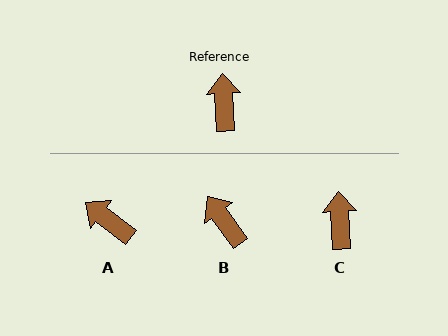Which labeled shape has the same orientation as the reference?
C.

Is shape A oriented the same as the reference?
No, it is off by about 50 degrees.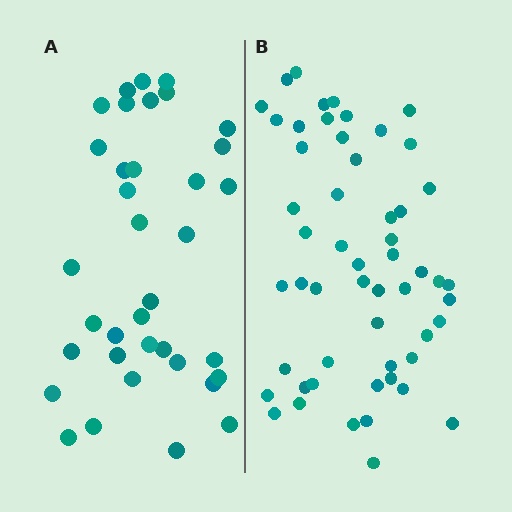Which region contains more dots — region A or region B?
Region B (the right region) has more dots.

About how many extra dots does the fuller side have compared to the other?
Region B has approximately 20 more dots than region A.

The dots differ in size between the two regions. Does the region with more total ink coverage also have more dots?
No. Region A has more total ink coverage because its dots are larger, but region B actually contains more individual dots. Total area can be misleading — the number of items is what matters here.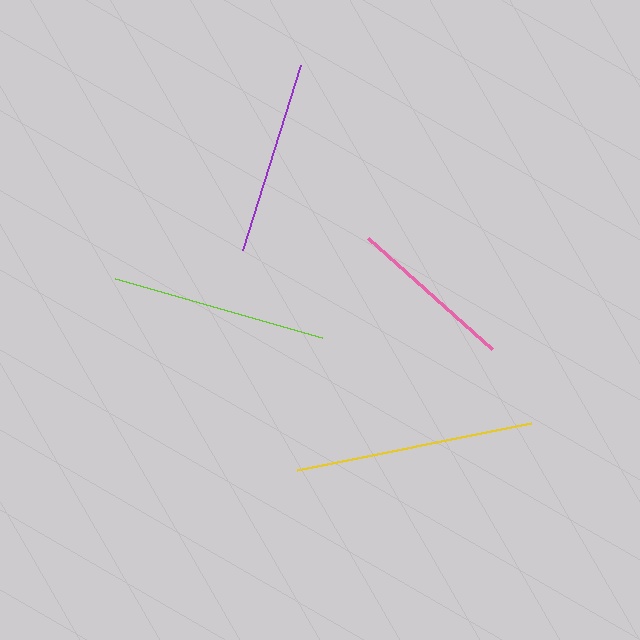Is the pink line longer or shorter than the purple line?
The purple line is longer than the pink line.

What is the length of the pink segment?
The pink segment is approximately 167 pixels long.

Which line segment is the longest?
The yellow line is the longest at approximately 239 pixels.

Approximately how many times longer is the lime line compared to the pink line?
The lime line is approximately 1.3 times the length of the pink line.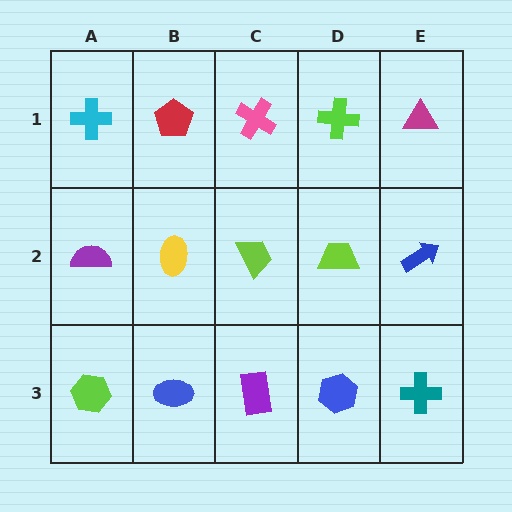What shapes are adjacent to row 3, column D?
A lime trapezoid (row 2, column D), a purple rectangle (row 3, column C), a teal cross (row 3, column E).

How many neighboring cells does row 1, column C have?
3.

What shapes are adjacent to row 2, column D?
A lime cross (row 1, column D), a blue hexagon (row 3, column D), a lime trapezoid (row 2, column C), a blue arrow (row 2, column E).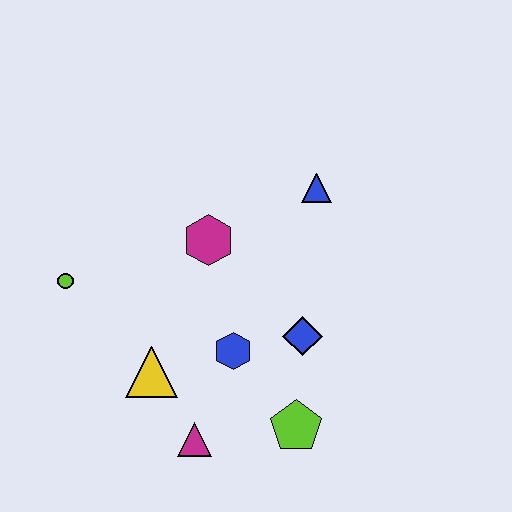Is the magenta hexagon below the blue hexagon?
No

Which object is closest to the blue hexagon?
The blue diamond is closest to the blue hexagon.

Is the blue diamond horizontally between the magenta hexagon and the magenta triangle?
No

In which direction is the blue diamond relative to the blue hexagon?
The blue diamond is to the right of the blue hexagon.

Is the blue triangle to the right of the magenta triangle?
Yes